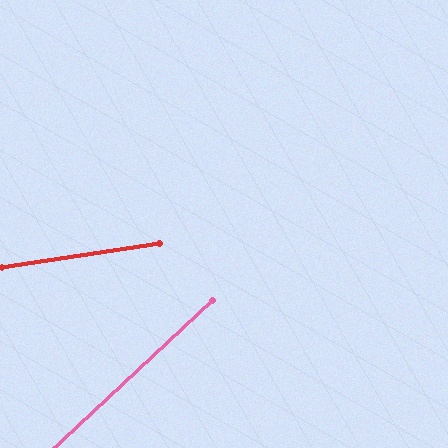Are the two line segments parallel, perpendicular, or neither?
Neither parallel nor perpendicular — they differ by about 34°.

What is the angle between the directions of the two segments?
Approximately 34 degrees.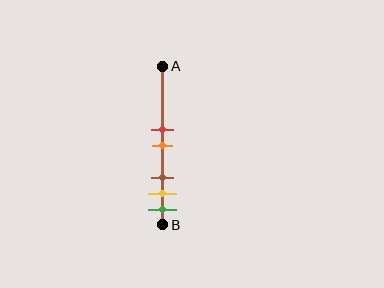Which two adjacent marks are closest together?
The red and orange marks are the closest adjacent pair.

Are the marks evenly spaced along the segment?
No, the marks are not evenly spaced.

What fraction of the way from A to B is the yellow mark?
The yellow mark is approximately 80% (0.8) of the way from A to B.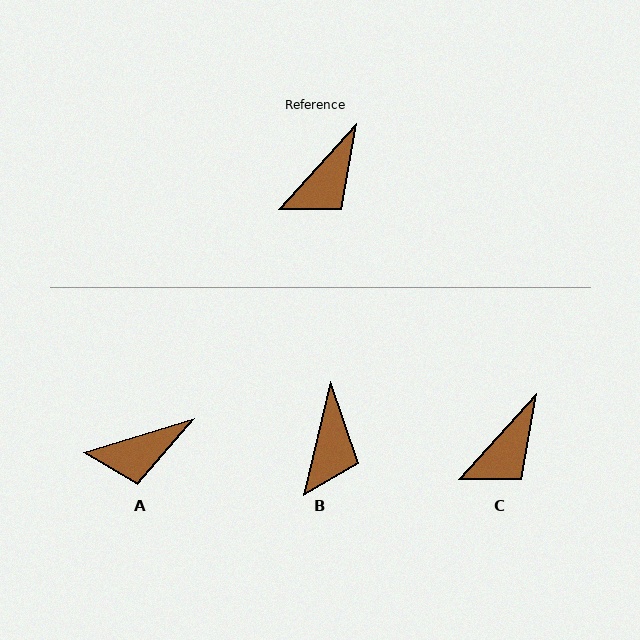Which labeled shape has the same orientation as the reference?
C.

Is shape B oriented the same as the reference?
No, it is off by about 29 degrees.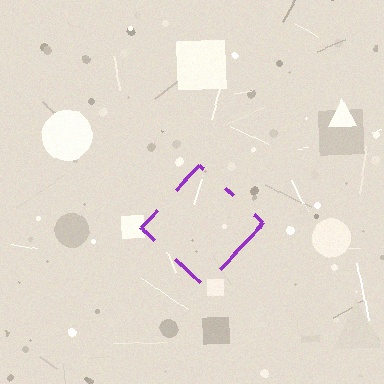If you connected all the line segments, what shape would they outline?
They would outline a diamond.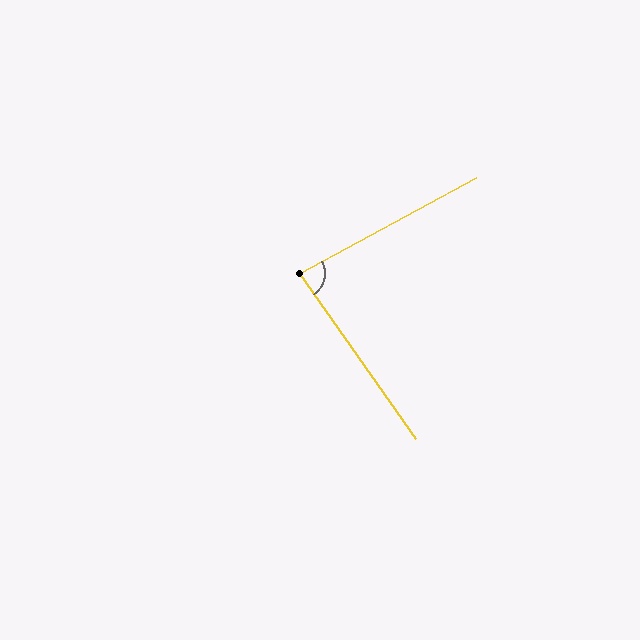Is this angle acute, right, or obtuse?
It is acute.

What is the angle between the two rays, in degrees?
Approximately 83 degrees.